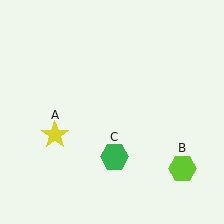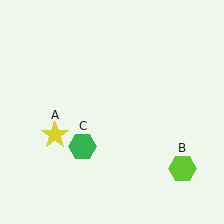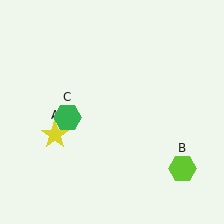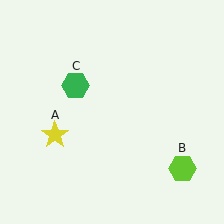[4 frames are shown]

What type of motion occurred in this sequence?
The green hexagon (object C) rotated clockwise around the center of the scene.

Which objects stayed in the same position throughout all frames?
Yellow star (object A) and lime hexagon (object B) remained stationary.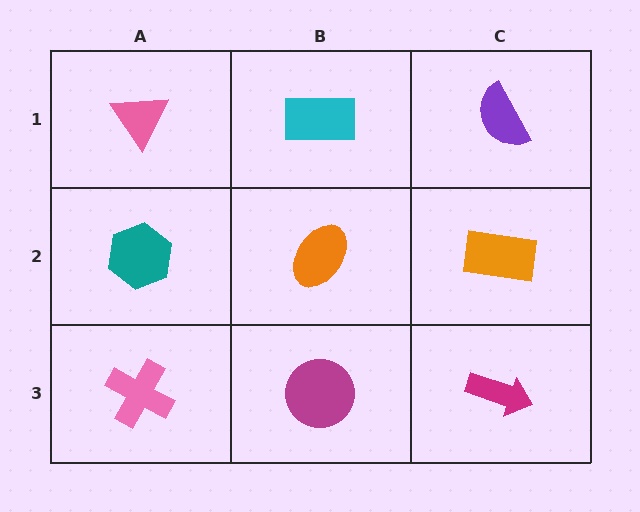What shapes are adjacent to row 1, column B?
An orange ellipse (row 2, column B), a pink triangle (row 1, column A), a purple semicircle (row 1, column C).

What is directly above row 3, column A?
A teal hexagon.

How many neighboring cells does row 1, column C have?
2.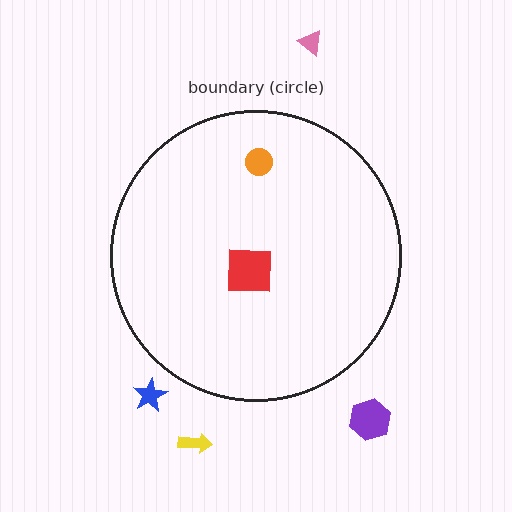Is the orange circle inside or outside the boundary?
Inside.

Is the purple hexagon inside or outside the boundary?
Outside.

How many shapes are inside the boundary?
2 inside, 4 outside.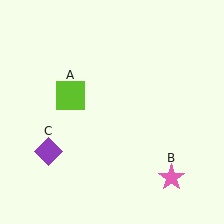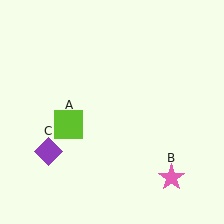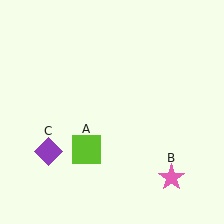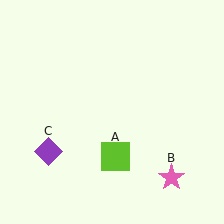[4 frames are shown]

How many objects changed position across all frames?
1 object changed position: lime square (object A).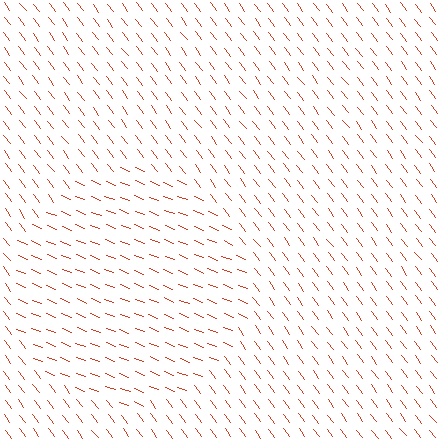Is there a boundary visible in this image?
Yes, there is a texture boundary formed by a change in line orientation.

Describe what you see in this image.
The image is filled with small red line segments. A circle region in the image has lines oriented differently from the surrounding lines, creating a visible texture boundary.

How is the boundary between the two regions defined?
The boundary is defined purely by a change in line orientation (approximately 31 degrees difference). All lines are the same color and thickness.